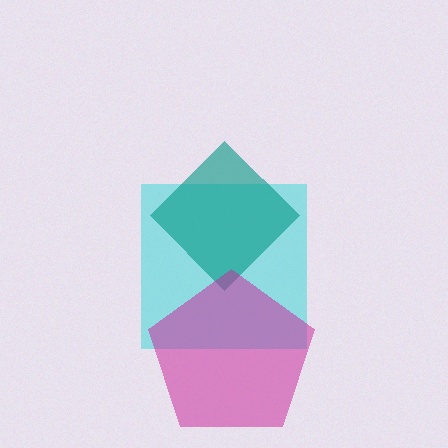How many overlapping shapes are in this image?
There are 3 overlapping shapes in the image.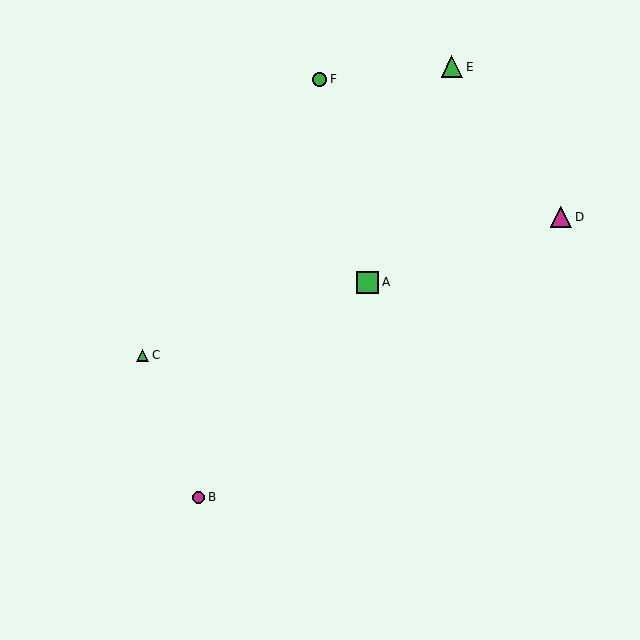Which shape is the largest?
The green square (labeled A) is the largest.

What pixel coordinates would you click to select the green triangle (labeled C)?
Click at (143, 355) to select the green triangle C.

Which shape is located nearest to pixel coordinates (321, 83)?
The green circle (labeled F) at (320, 79) is nearest to that location.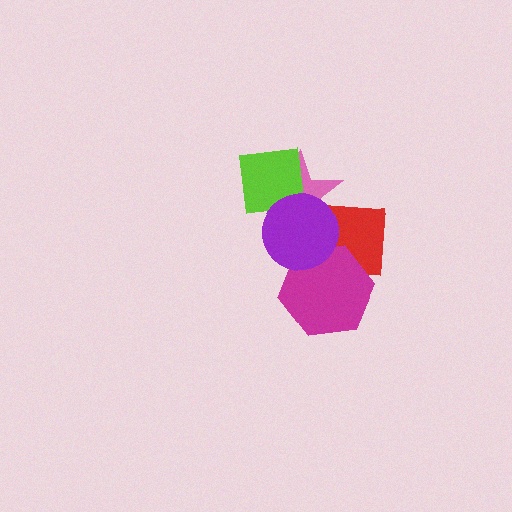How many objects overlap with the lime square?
2 objects overlap with the lime square.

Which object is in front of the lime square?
The purple circle is in front of the lime square.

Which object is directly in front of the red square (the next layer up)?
The magenta hexagon is directly in front of the red square.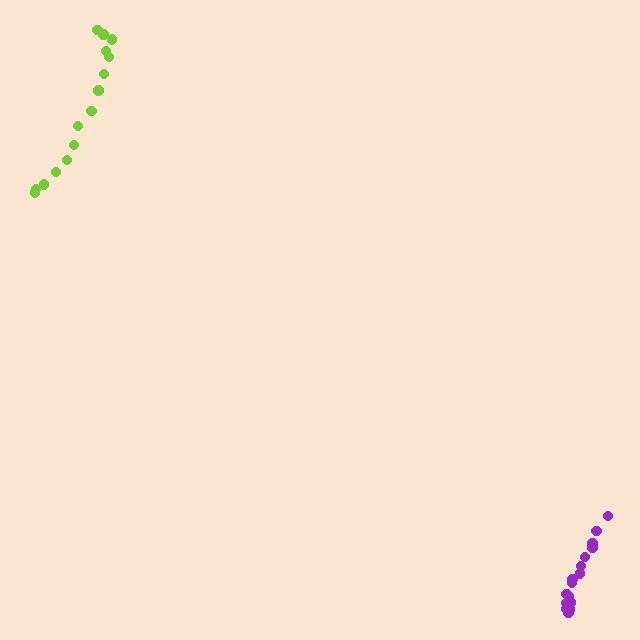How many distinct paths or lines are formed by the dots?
There are 2 distinct paths.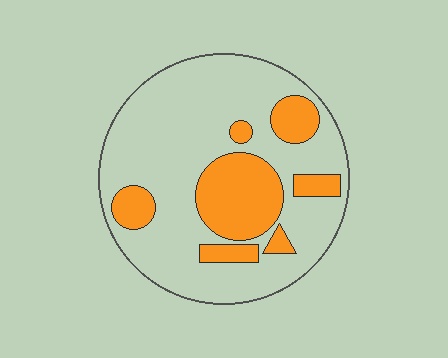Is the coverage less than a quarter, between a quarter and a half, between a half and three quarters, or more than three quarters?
Between a quarter and a half.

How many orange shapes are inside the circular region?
7.